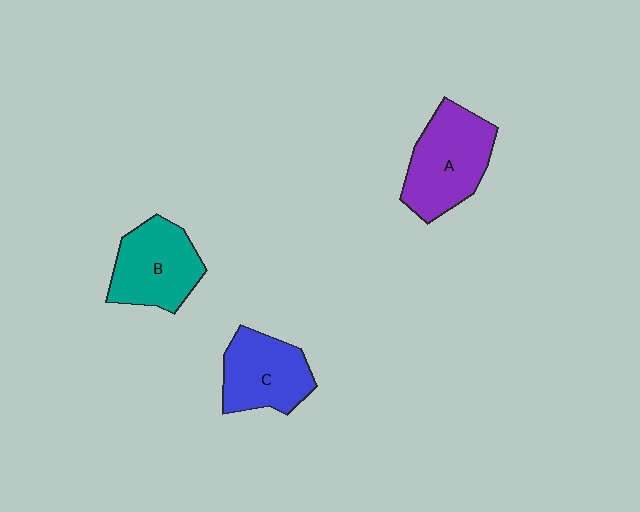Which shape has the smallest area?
Shape C (blue).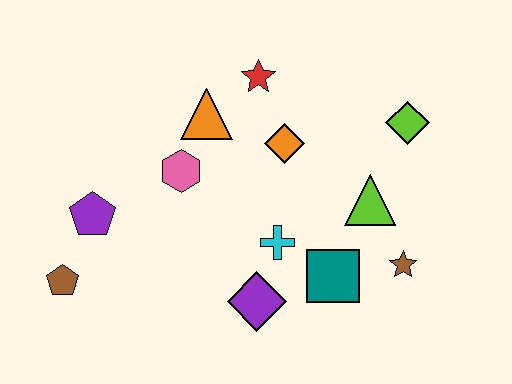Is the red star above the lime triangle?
Yes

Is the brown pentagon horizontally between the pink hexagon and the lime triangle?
No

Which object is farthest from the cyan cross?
The brown pentagon is farthest from the cyan cross.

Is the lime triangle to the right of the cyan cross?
Yes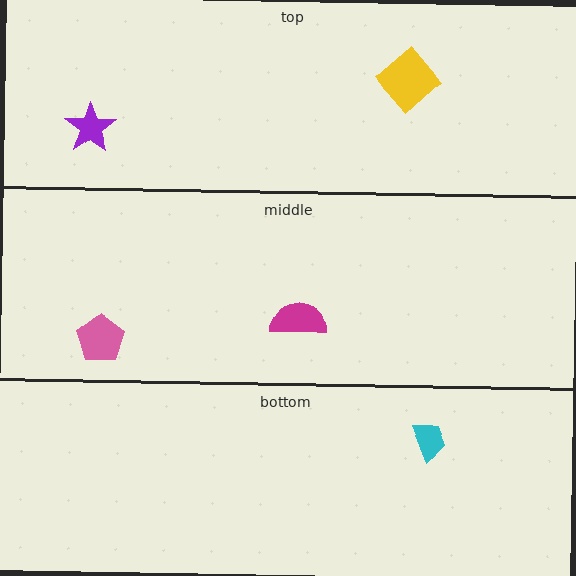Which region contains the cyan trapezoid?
The bottom region.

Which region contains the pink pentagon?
The middle region.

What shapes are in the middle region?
The magenta semicircle, the pink pentagon.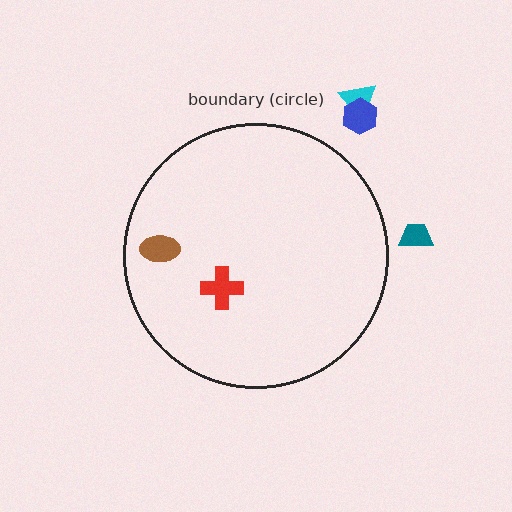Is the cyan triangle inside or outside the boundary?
Outside.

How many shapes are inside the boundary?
2 inside, 3 outside.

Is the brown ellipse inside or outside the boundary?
Inside.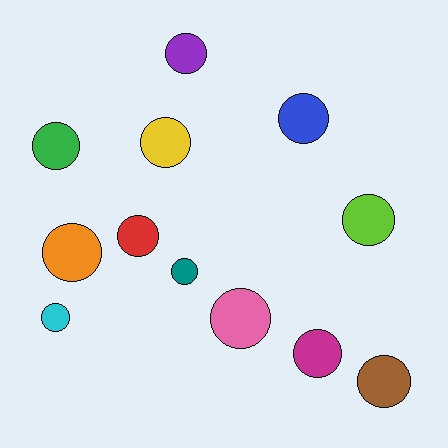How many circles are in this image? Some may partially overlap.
There are 12 circles.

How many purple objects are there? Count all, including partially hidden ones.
There is 1 purple object.